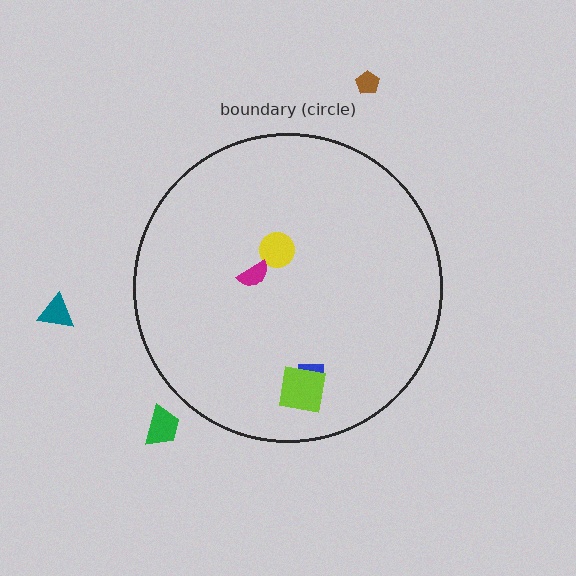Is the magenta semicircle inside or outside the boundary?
Inside.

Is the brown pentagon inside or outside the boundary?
Outside.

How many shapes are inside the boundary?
4 inside, 3 outside.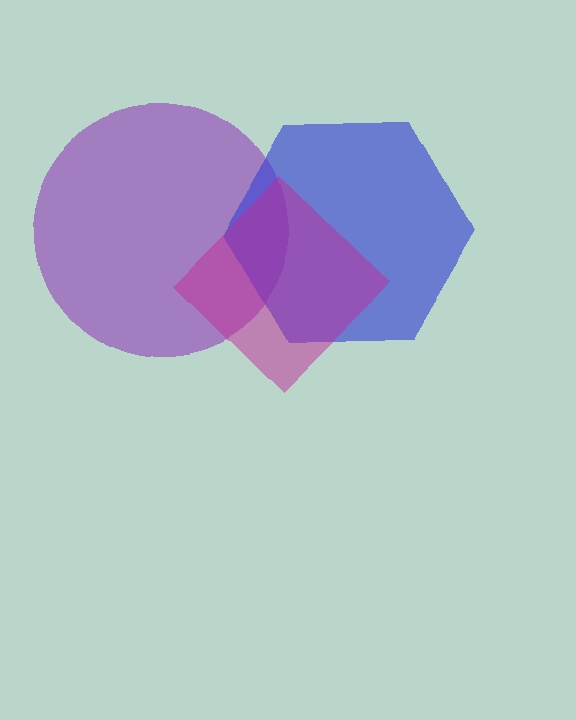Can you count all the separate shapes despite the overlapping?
Yes, there are 3 separate shapes.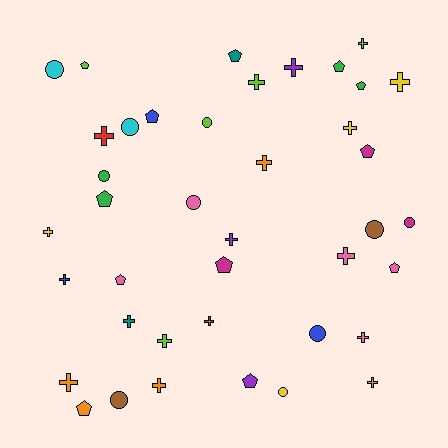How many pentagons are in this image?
There are 12 pentagons.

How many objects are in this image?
There are 40 objects.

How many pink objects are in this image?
There are 5 pink objects.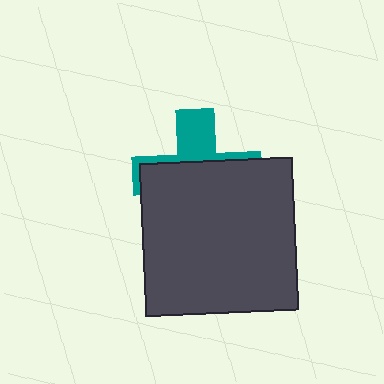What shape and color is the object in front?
The object in front is a dark gray square.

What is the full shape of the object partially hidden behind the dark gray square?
The partially hidden object is a teal cross.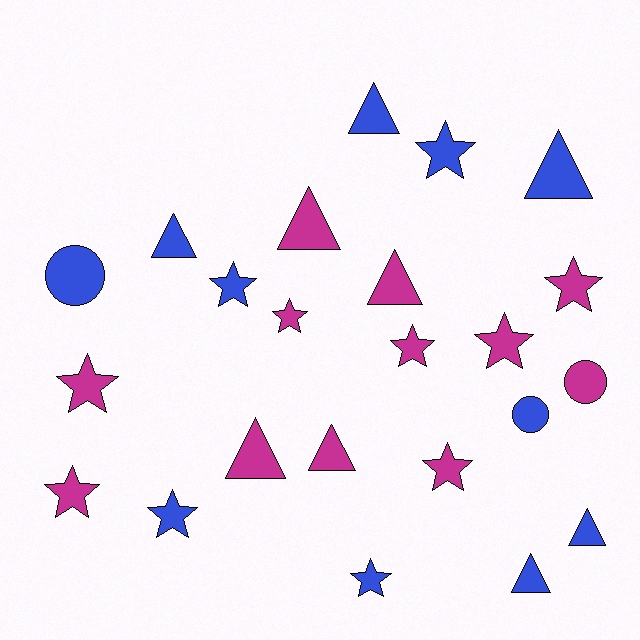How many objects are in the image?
There are 23 objects.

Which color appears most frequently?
Magenta, with 12 objects.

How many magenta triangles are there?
There are 4 magenta triangles.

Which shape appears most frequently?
Star, with 11 objects.